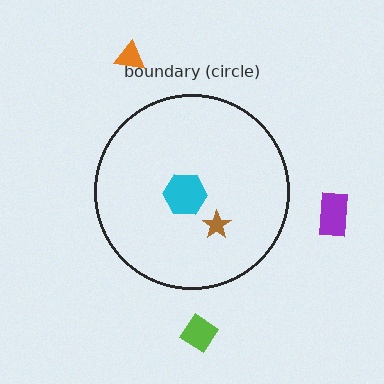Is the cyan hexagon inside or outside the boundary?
Inside.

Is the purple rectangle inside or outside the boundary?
Outside.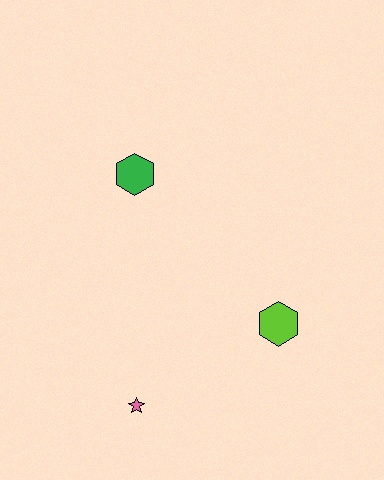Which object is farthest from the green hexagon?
The pink star is farthest from the green hexagon.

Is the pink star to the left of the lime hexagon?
Yes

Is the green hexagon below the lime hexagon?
No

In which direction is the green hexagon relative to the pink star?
The green hexagon is above the pink star.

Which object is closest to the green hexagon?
The lime hexagon is closest to the green hexagon.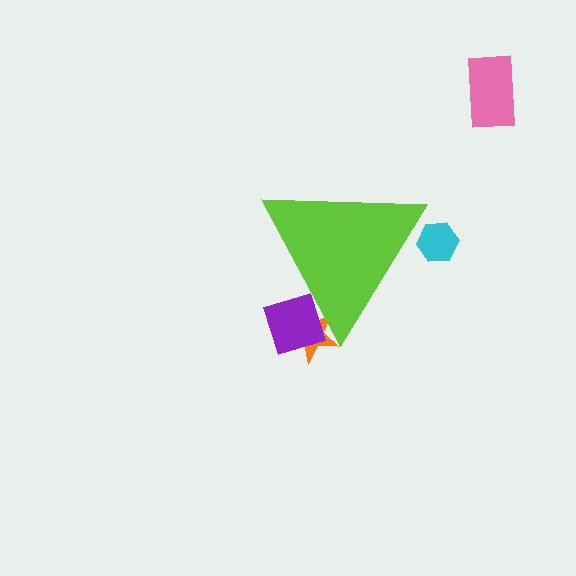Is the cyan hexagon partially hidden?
Yes, the cyan hexagon is partially hidden behind the lime triangle.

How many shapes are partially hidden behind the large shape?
3 shapes are partially hidden.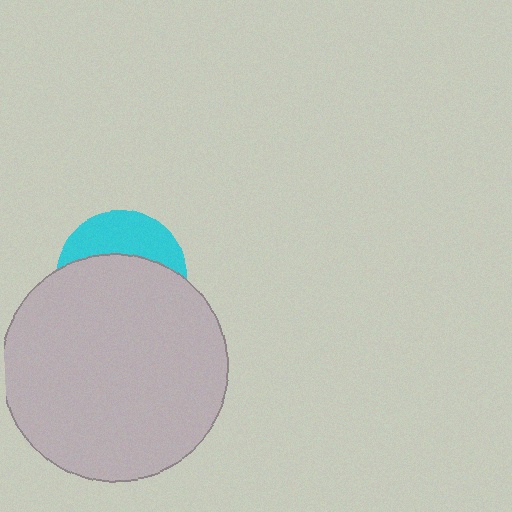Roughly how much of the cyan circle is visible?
A small part of it is visible (roughly 36%).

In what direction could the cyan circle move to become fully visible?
The cyan circle could move up. That would shift it out from behind the light gray circle entirely.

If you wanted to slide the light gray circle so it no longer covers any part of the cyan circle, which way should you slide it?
Slide it down — that is the most direct way to separate the two shapes.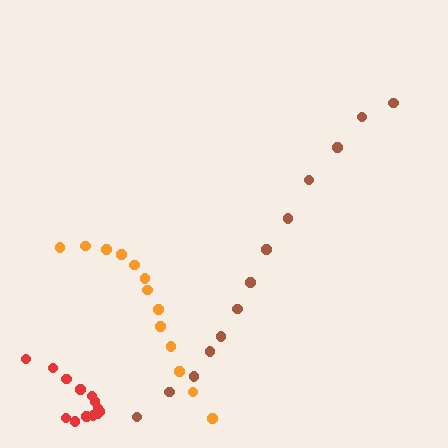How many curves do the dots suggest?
There are 3 distinct paths.